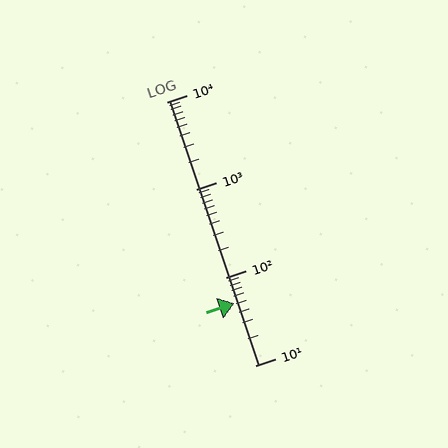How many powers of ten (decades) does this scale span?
The scale spans 3 decades, from 10 to 10000.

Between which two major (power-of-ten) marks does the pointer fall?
The pointer is between 10 and 100.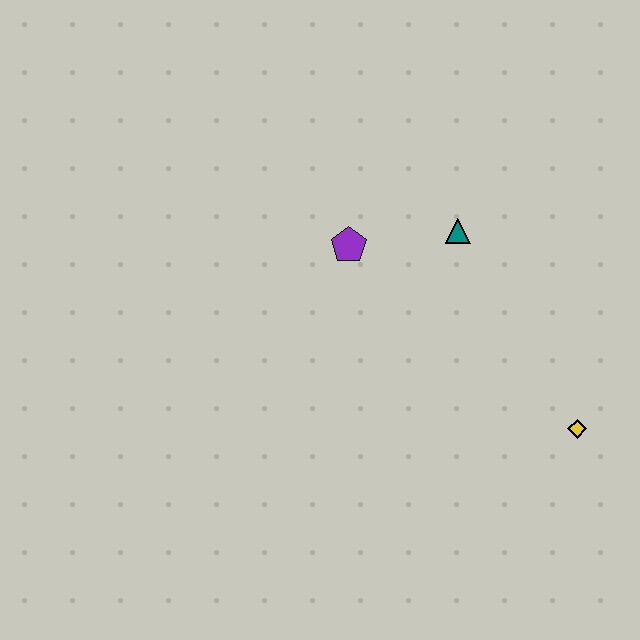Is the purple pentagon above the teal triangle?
No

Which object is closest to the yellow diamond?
The teal triangle is closest to the yellow diamond.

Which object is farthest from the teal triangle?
The yellow diamond is farthest from the teal triangle.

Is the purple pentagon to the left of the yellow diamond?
Yes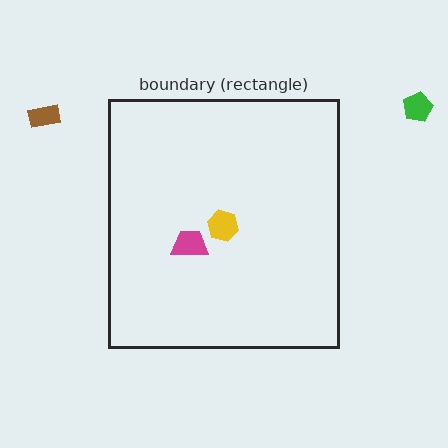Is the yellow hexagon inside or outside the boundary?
Inside.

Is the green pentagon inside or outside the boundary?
Outside.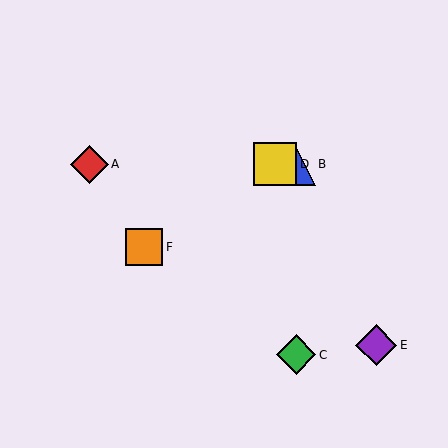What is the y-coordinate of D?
Object D is at y≈164.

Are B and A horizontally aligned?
Yes, both are at y≈164.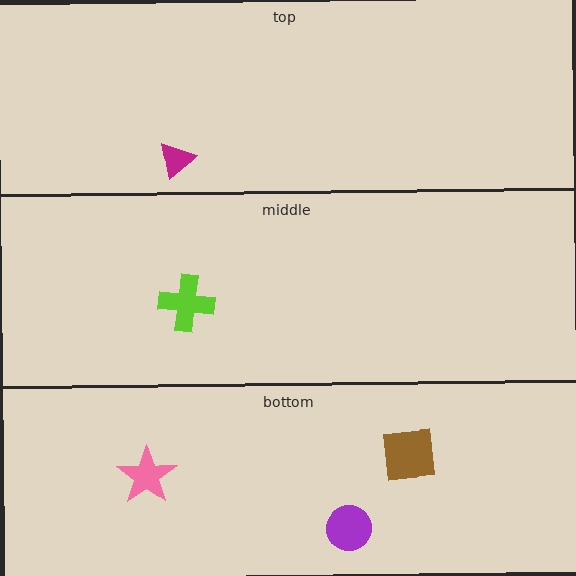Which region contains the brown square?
The bottom region.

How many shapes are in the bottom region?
3.